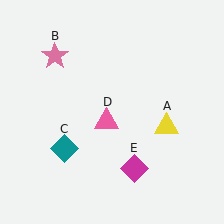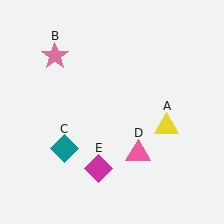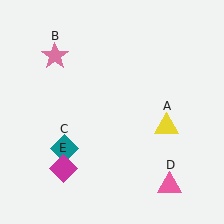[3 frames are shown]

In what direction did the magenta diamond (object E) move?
The magenta diamond (object E) moved left.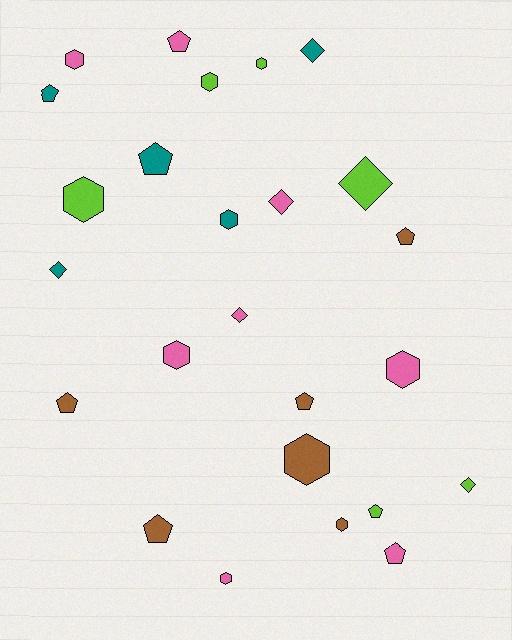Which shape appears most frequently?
Hexagon, with 10 objects.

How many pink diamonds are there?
There are 2 pink diamonds.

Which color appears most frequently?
Pink, with 8 objects.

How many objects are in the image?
There are 25 objects.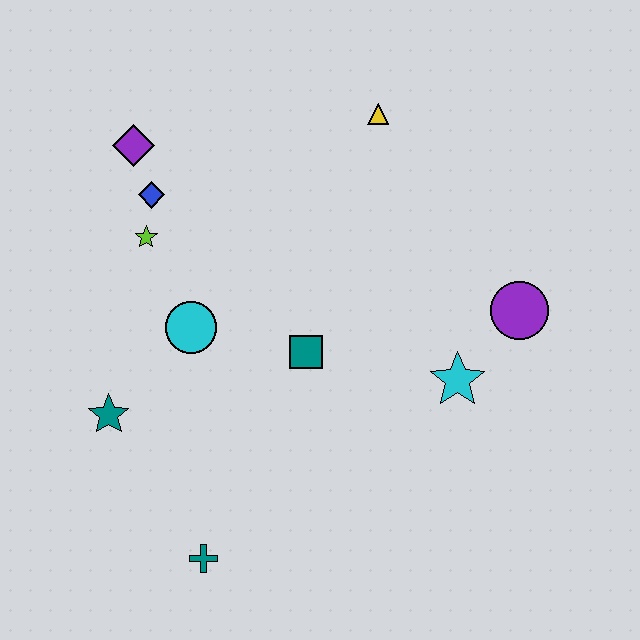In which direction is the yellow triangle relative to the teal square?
The yellow triangle is above the teal square.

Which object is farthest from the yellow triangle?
The teal cross is farthest from the yellow triangle.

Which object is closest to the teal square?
The cyan circle is closest to the teal square.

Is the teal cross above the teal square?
No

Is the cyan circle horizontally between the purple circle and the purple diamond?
Yes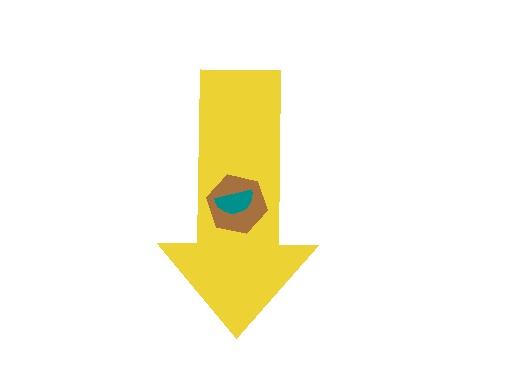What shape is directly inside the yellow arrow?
The brown hexagon.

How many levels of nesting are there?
3.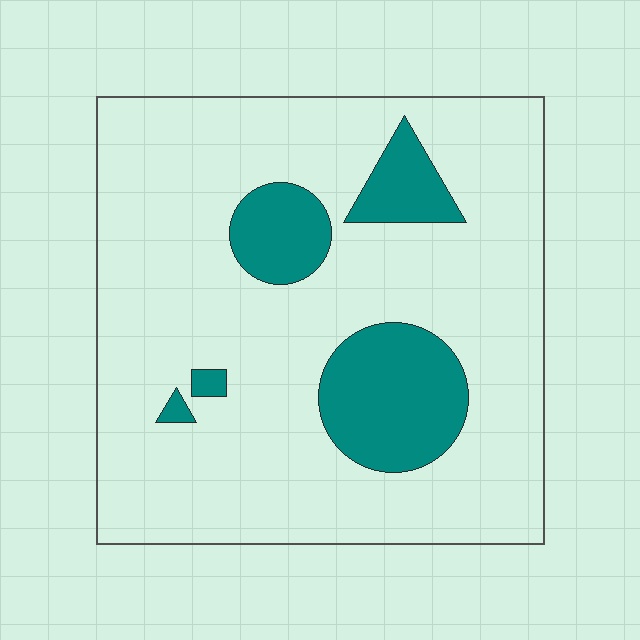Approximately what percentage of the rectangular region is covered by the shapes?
Approximately 15%.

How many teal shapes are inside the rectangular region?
5.